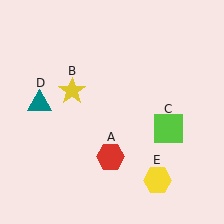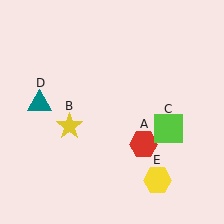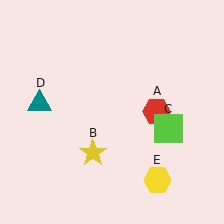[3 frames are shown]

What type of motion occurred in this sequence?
The red hexagon (object A), yellow star (object B) rotated counterclockwise around the center of the scene.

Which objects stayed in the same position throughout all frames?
Lime square (object C) and teal triangle (object D) and yellow hexagon (object E) remained stationary.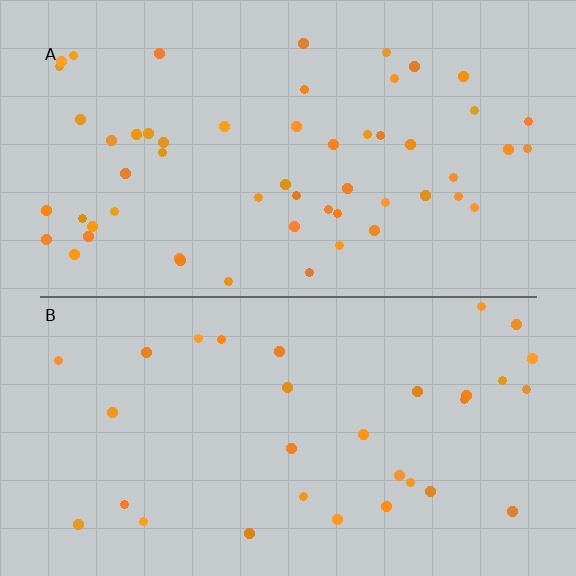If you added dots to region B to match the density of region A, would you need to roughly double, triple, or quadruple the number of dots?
Approximately double.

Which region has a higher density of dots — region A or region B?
A (the top).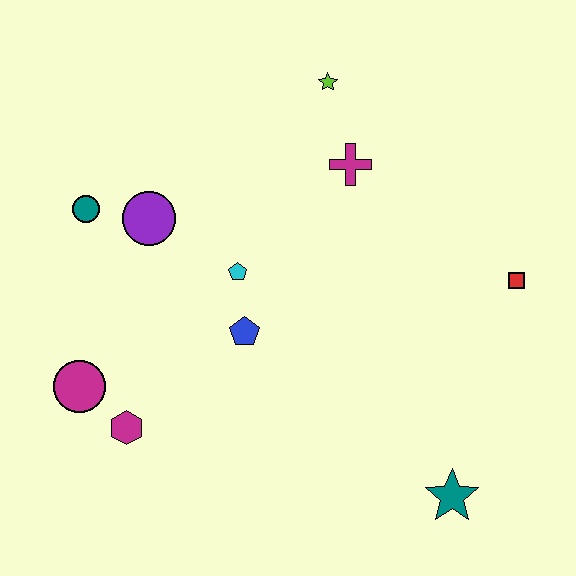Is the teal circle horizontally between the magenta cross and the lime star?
No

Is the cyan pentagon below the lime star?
Yes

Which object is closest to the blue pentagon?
The cyan pentagon is closest to the blue pentagon.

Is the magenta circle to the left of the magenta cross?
Yes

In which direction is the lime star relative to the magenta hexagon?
The lime star is above the magenta hexagon.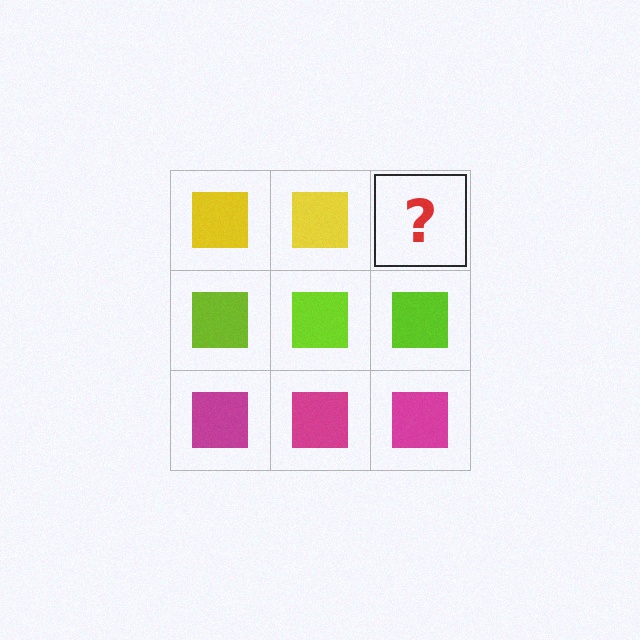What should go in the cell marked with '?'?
The missing cell should contain a yellow square.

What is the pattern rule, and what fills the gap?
The rule is that each row has a consistent color. The gap should be filled with a yellow square.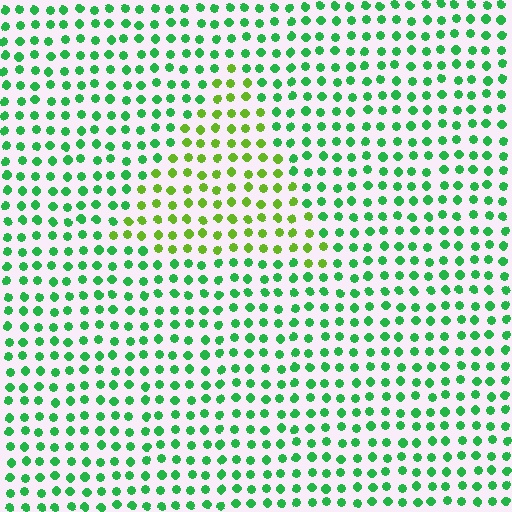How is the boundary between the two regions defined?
The boundary is defined purely by a slight shift in hue (about 41 degrees). Spacing, size, and orientation are identical on both sides.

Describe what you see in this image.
The image is filled with small green elements in a uniform arrangement. A triangle-shaped region is visible where the elements are tinted to a slightly different hue, forming a subtle color boundary.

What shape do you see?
I see a triangle.